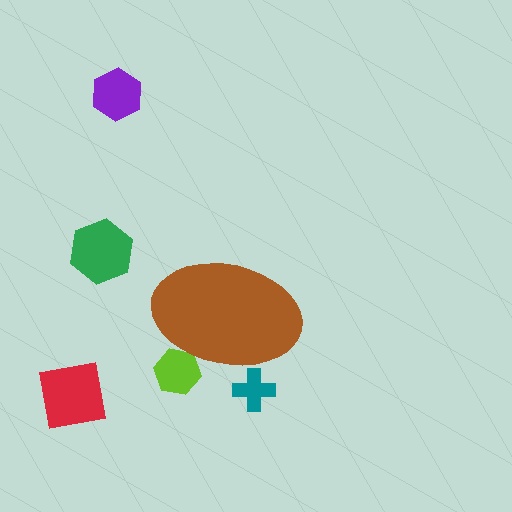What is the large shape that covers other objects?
A brown ellipse.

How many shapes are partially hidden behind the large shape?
2 shapes are partially hidden.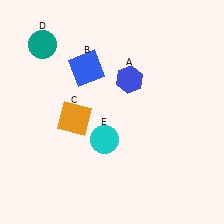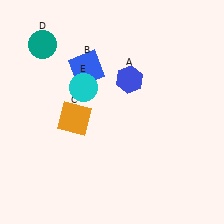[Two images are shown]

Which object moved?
The cyan circle (E) moved up.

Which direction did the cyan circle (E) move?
The cyan circle (E) moved up.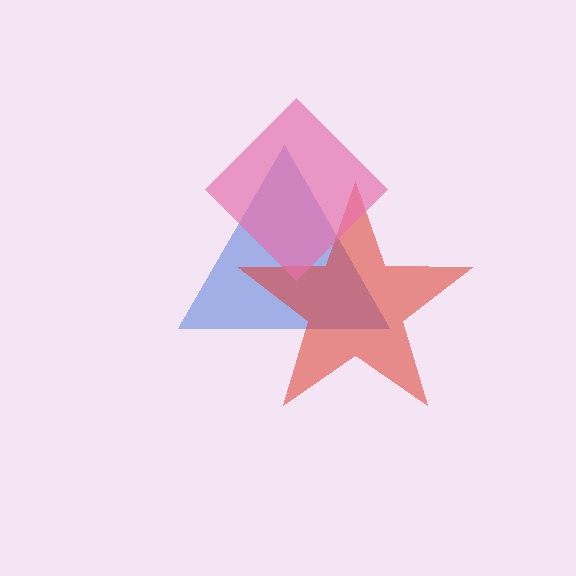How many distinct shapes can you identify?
There are 3 distinct shapes: a blue triangle, a red star, a pink diamond.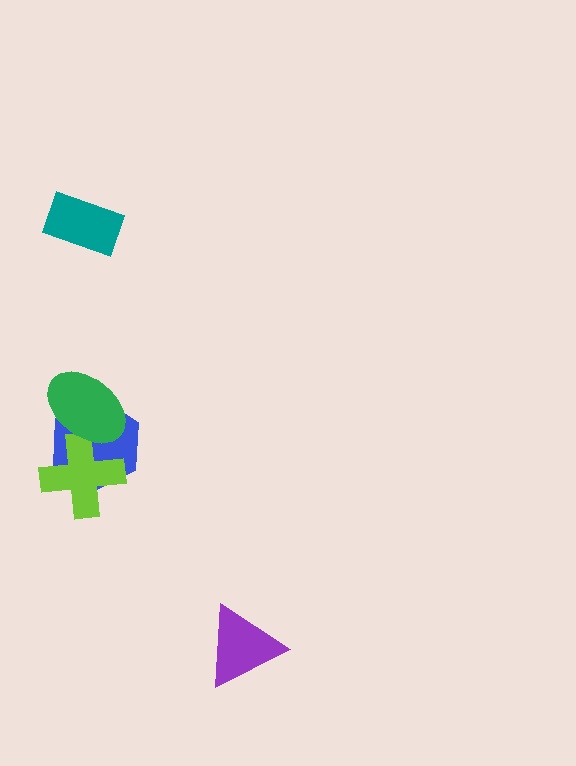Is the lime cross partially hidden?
Yes, it is partially covered by another shape.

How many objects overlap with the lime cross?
2 objects overlap with the lime cross.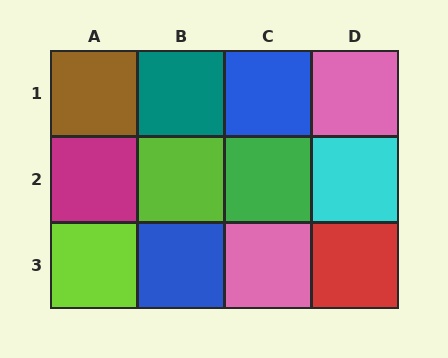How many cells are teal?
1 cell is teal.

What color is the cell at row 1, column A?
Brown.